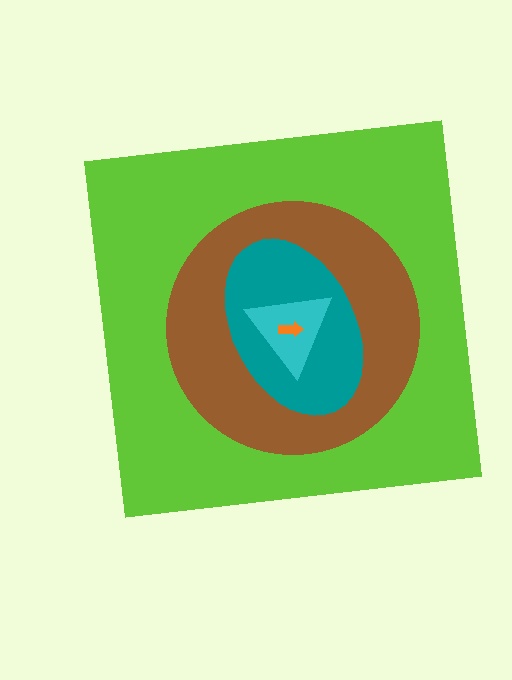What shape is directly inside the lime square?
The brown circle.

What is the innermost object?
The orange arrow.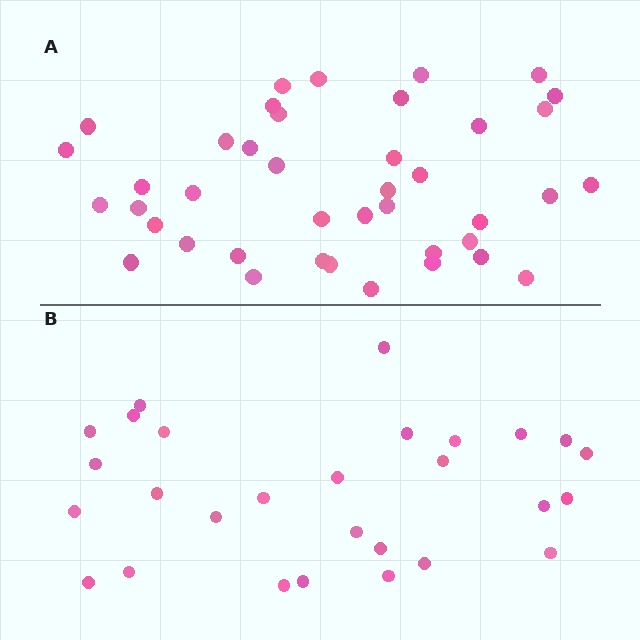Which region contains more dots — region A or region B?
Region A (the top region) has more dots.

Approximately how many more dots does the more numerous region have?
Region A has approximately 15 more dots than region B.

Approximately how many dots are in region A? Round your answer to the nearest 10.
About 40 dots. (The exact count is 41, which rounds to 40.)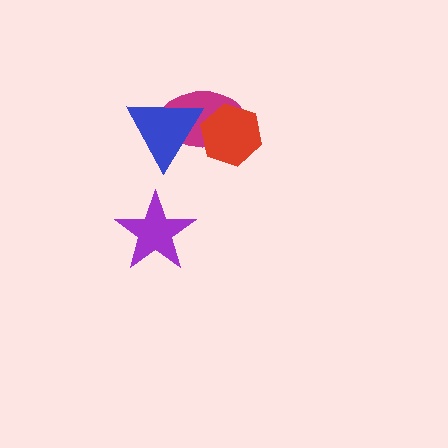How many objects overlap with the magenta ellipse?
2 objects overlap with the magenta ellipse.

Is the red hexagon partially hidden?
Yes, it is partially covered by another shape.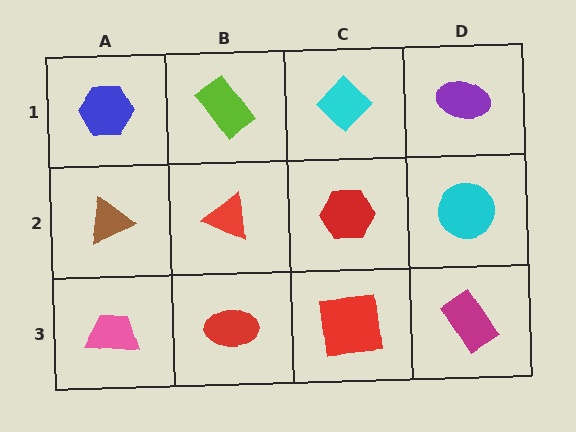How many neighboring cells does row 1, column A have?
2.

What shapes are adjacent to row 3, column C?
A red hexagon (row 2, column C), a red ellipse (row 3, column B), a magenta rectangle (row 3, column D).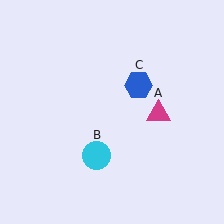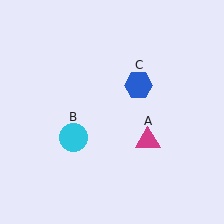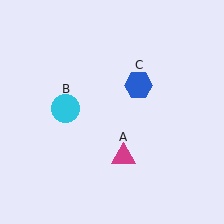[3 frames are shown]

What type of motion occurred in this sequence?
The magenta triangle (object A), cyan circle (object B) rotated clockwise around the center of the scene.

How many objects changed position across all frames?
2 objects changed position: magenta triangle (object A), cyan circle (object B).